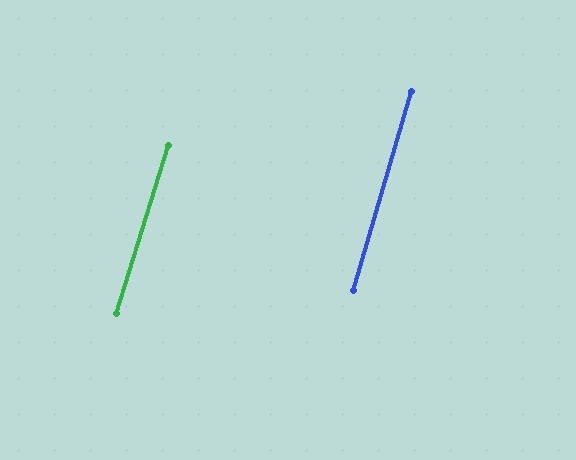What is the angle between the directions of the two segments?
Approximately 1 degree.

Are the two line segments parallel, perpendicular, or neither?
Parallel — their directions differ by only 0.8°.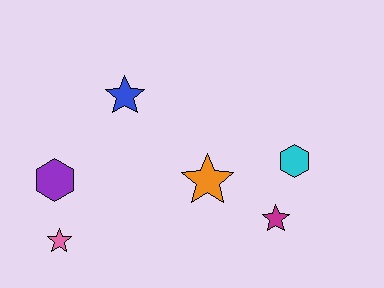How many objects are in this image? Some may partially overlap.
There are 6 objects.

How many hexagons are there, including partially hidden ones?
There are 2 hexagons.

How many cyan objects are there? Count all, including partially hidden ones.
There is 1 cyan object.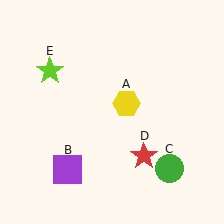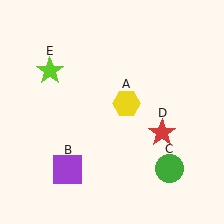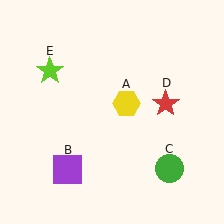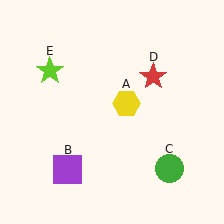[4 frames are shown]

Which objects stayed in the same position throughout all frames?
Yellow hexagon (object A) and purple square (object B) and green circle (object C) and lime star (object E) remained stationary.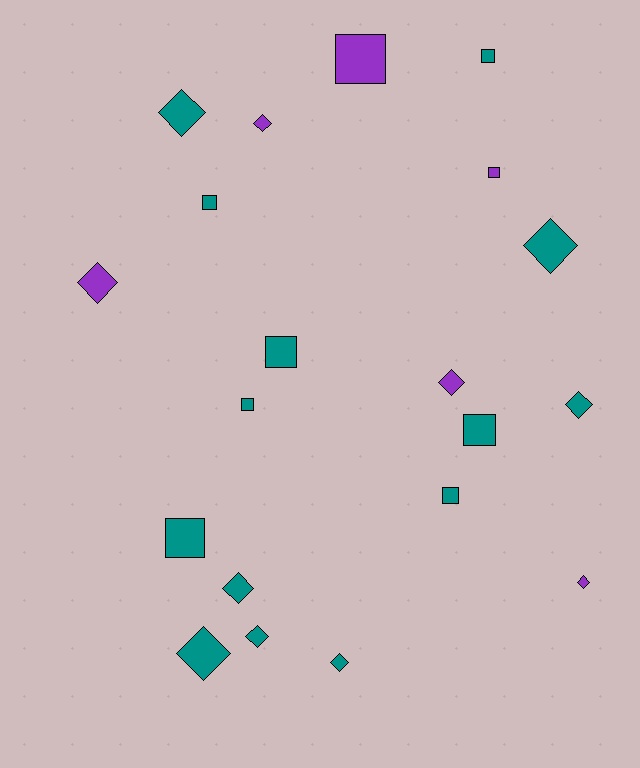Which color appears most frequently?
Teal, with 14 objects.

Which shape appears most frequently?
Diamond, with 11 objects.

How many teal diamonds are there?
There are 7 teal diamonds.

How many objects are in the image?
There are 20 objects.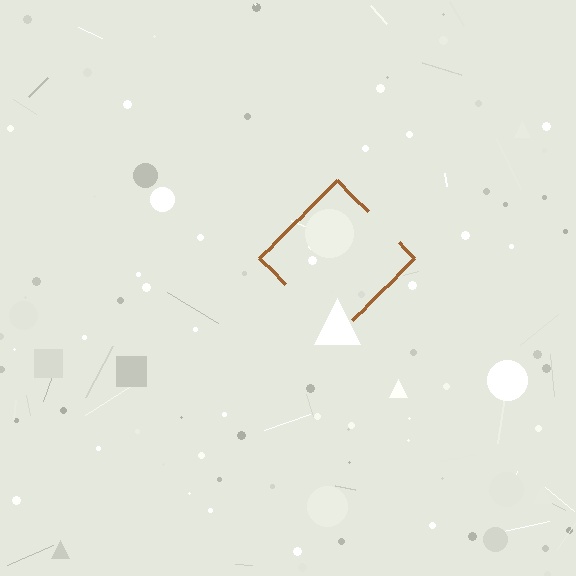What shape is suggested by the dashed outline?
The dashed outline suggests a diamond.